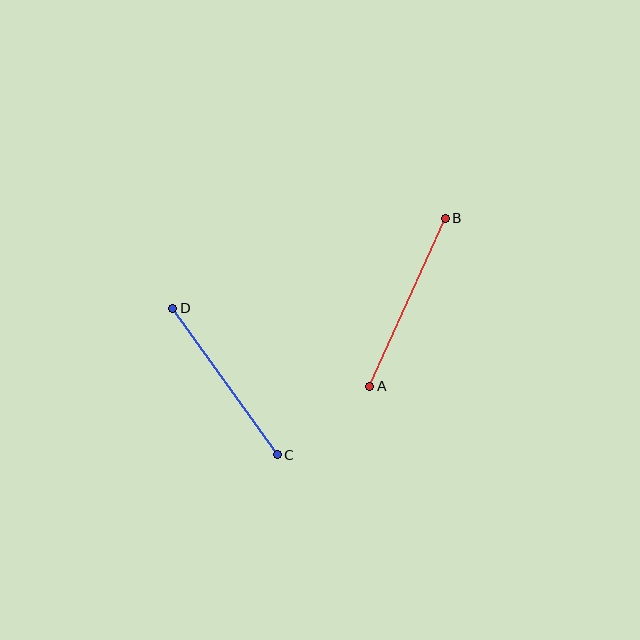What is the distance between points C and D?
The distance is approximately 180 pixels.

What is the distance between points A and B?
The distance is approximately 184 pixels.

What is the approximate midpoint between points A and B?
The midpoint is at approximately (407, 302) pixels.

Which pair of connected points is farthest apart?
Points A and B are farthest apart.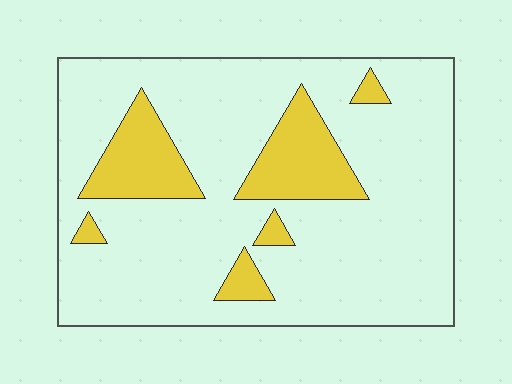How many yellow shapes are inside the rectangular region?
6.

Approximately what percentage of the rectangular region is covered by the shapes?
Approximately 20%.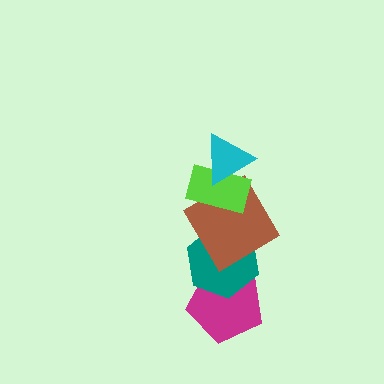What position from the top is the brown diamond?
The brown diamond is 3rd from the top.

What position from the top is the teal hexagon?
The teal hexagon is 4th from the top.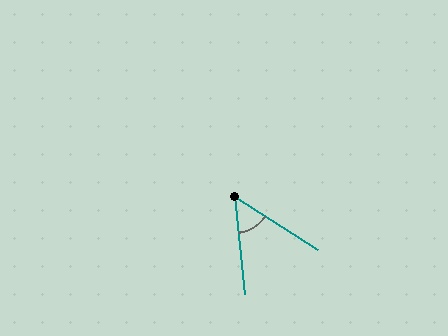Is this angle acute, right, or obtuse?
It is acute.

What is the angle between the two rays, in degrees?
Approximately 51 degrees.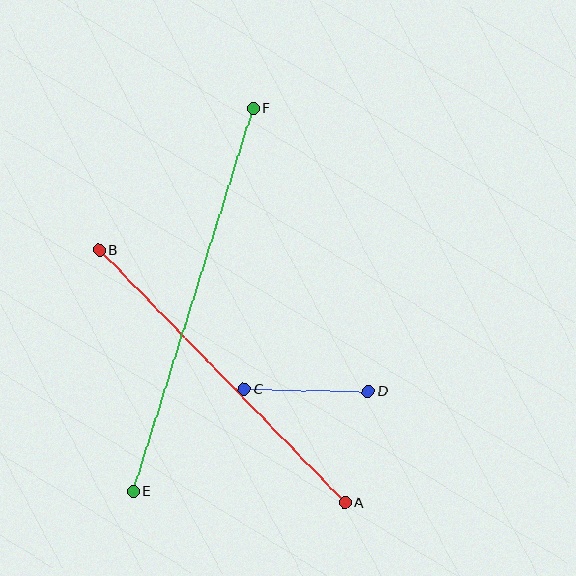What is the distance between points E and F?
The distance is approximately 401 pixels.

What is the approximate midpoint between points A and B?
The midpoint is at approximately (222, 376) pixels.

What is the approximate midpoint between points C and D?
The midpoint is at approximately (306, 390) pixels.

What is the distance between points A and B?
The distance is approximately 352 pixels.